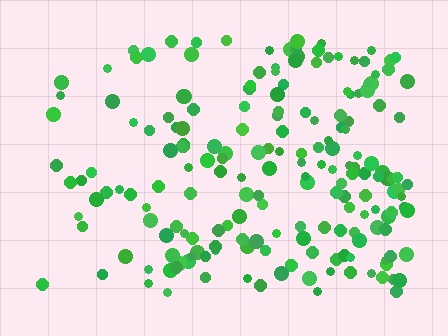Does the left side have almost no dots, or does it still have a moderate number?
Still a moderate number, just noticeably fewer than the right.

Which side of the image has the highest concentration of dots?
The right.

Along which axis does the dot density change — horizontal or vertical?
Horizontal.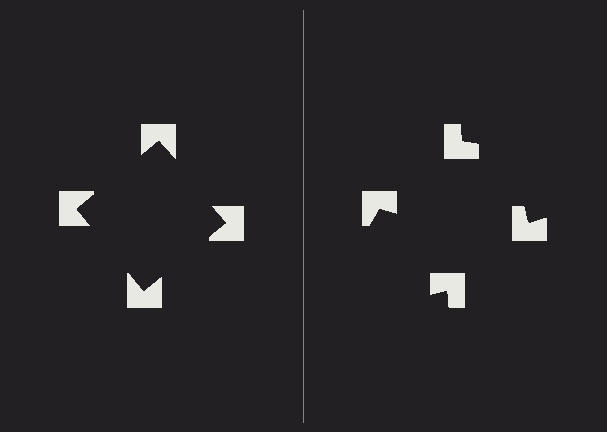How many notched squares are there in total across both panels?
8 — 4 on each side.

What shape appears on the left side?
An illusory square.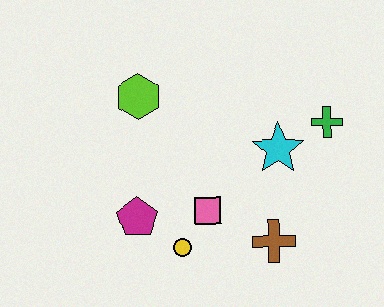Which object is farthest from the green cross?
The magenta pentagon is farthest from the green cross.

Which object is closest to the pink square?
The yellow circle is closest to the pink square.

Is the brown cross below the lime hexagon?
Yes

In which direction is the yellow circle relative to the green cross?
The yellow circle is to the left of the green cross.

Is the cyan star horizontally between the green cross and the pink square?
Yes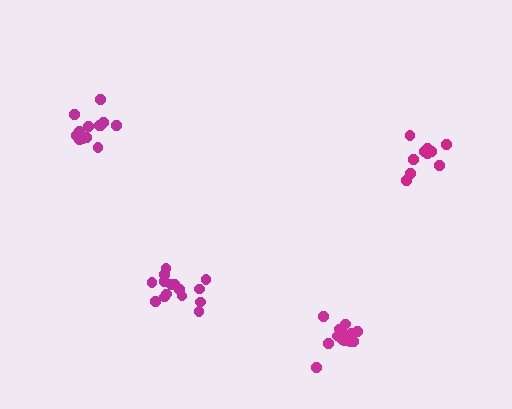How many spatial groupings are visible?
There are 4 spatial groupings.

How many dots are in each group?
Group 1: 14 dots, Group 2: 15 dots, Group 3: 13 dots, Group 4: 10 dots (52 total).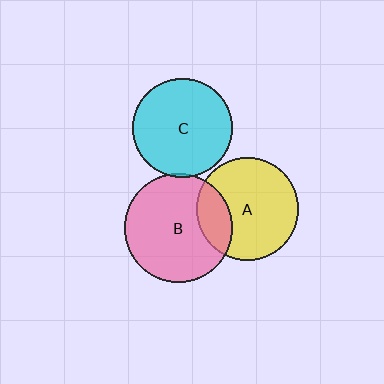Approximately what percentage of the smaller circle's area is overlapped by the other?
Approximately 20%.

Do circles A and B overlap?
Yes.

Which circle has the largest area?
Circle B (pink).